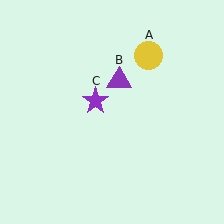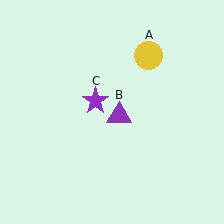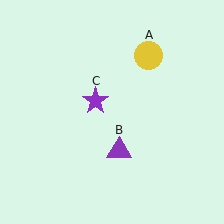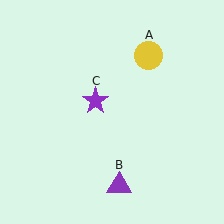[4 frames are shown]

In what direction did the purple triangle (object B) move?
The purple triangle (object B) moved down.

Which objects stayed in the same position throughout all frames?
Yellow circle (object A) and purple star (object C) remained stationary.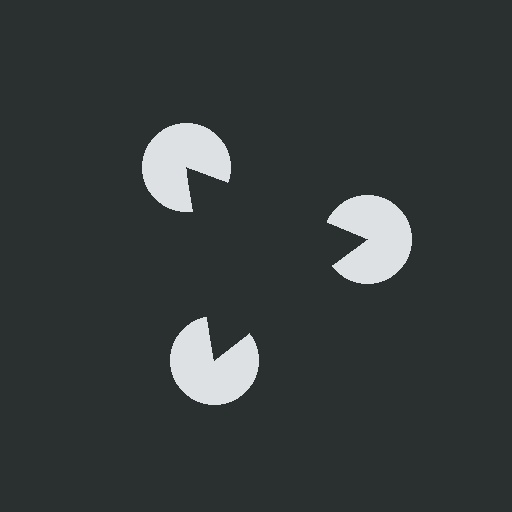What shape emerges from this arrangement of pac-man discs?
An illusory triangle — its edges are inferred from the aligned wedge cuts in the pac-man discs, not physically drawn.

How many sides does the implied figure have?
3 sides.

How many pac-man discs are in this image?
There are 3 — one at each vertex of the illusory triangle.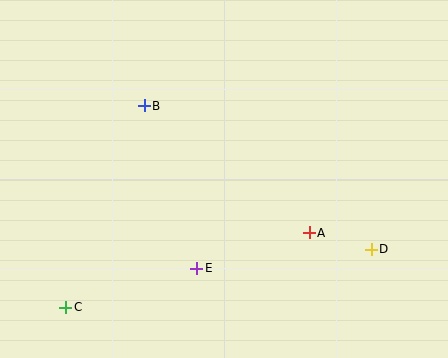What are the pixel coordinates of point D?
Point D is at (371, 249).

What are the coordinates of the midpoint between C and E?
The midpoint between C and E is at (131, 288).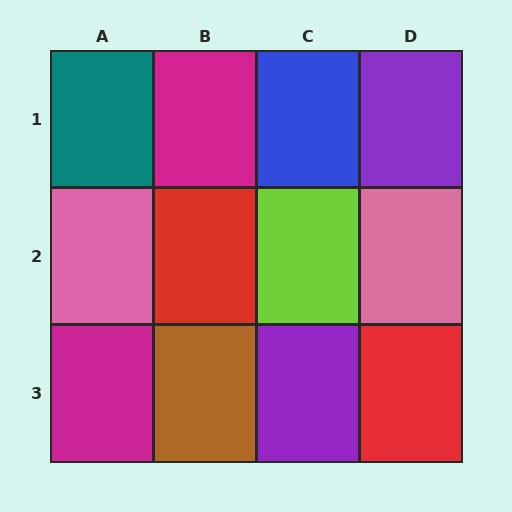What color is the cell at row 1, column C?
Blue.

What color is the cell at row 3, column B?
Brown.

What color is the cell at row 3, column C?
Purple.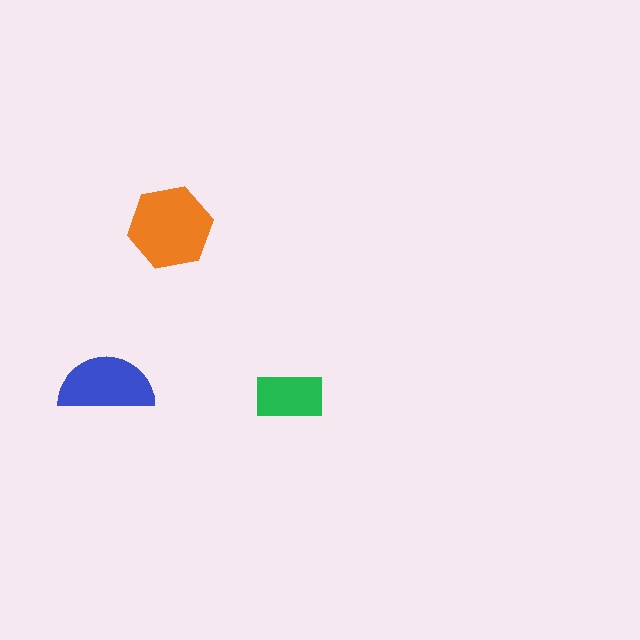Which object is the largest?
The orange hexagon.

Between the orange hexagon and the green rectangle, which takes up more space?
The orange hexagon.